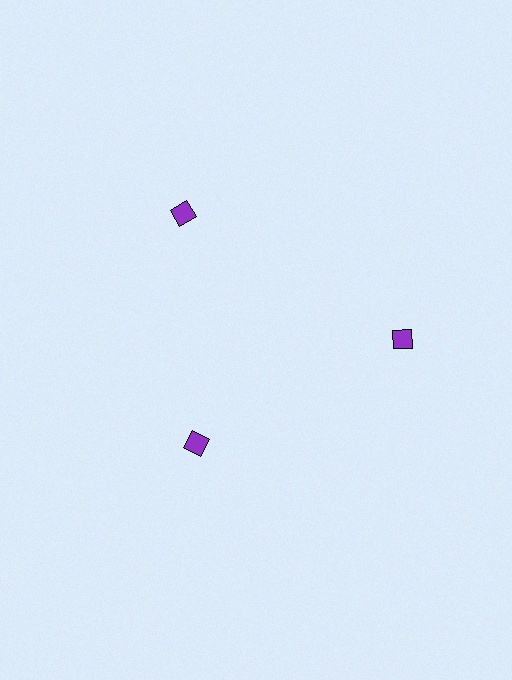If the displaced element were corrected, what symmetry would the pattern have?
It would have 3-fold rotational symmetry — the pattern would map onto itself every 120 degrees.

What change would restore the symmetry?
The symmetry would be restored by moving it outward, back onto the ring so that all 3 diamonds sit at equal angles and equal distance from the center.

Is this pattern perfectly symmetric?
No. The 3 purple diamonds are arranged in a ring, but one element near the 7 o'clock position is pulled inward toward the center, breaking the 3-fold rotational symmetry.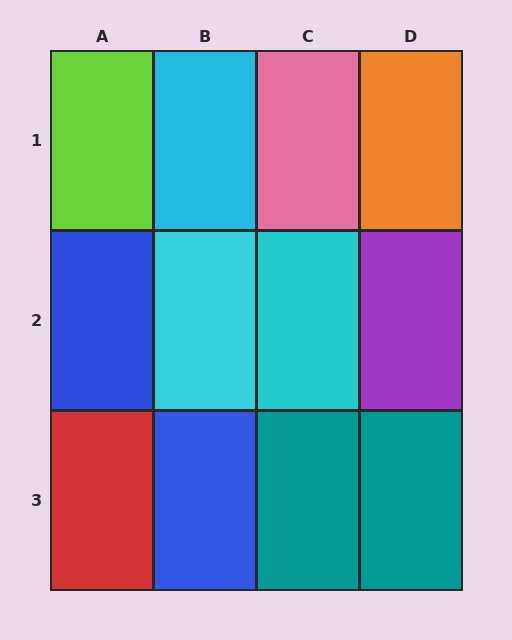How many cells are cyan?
3 cells are cyan.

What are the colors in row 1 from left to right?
Lime, cyan, pink, orange.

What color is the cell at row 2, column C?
Cyan.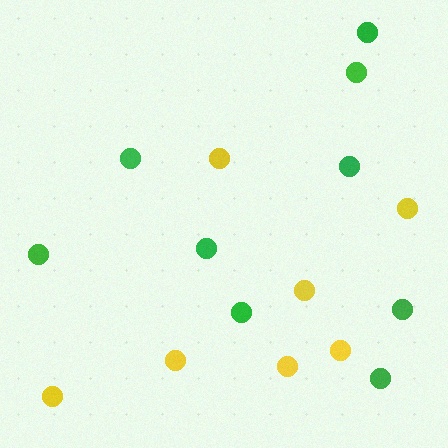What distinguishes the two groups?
There are 2 groups: one group of yellow circles (7) and one group of green circles (9).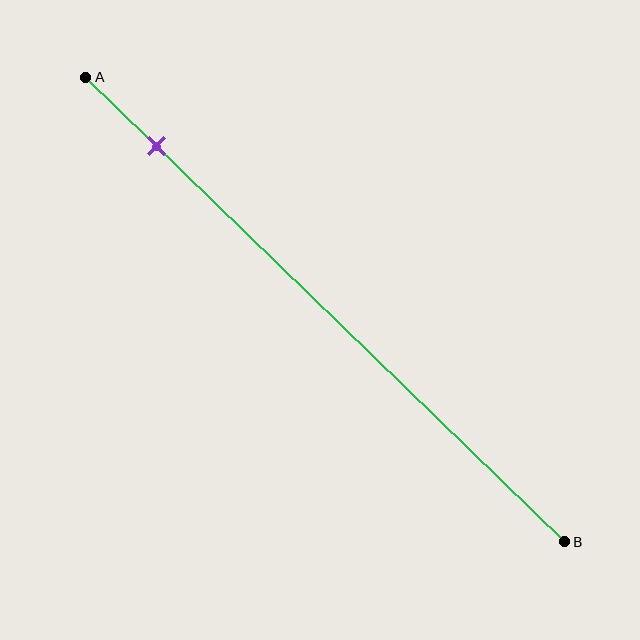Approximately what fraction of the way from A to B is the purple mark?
The purple mark is approximately 15% of the way from A to B.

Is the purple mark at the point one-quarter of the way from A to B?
No, the mark is at about 15% from A, not at the 25% one-quarter point.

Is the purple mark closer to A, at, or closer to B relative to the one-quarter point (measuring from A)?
The purple mark is closer to point A than the one-quarter point of segment AB.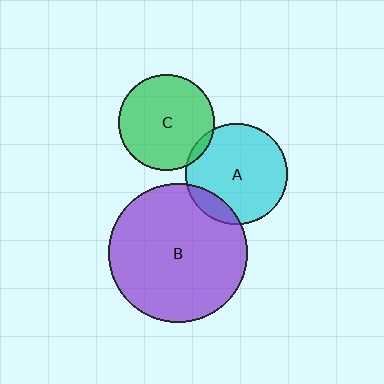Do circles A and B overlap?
Yes.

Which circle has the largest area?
Circle B (purple).